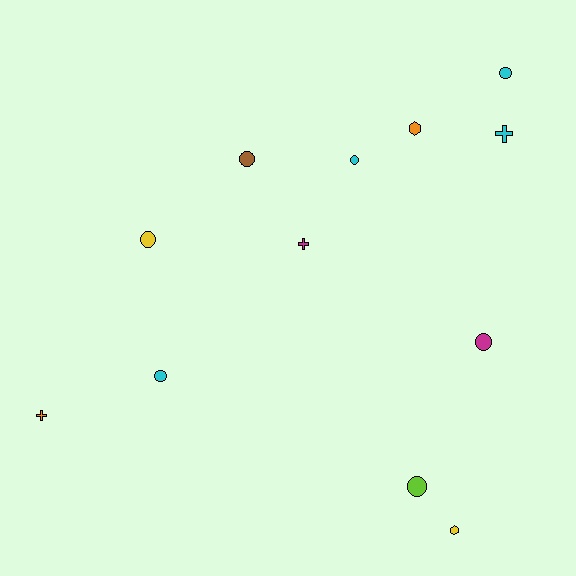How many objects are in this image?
There are 12 objects.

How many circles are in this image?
There are 7 circles.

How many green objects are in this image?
There are no green objects.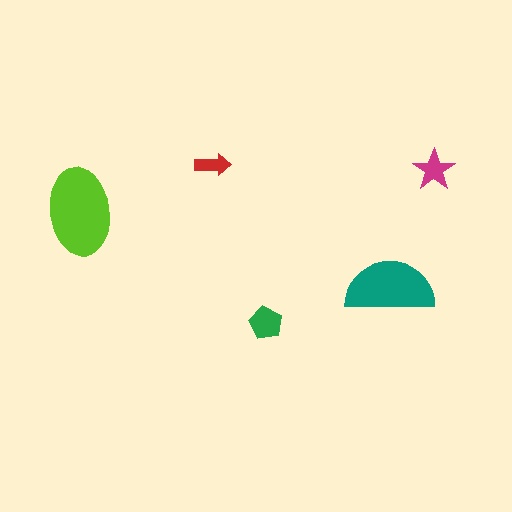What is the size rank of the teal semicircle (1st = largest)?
2nd.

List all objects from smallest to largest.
The red arrow, the magenta star, the green pentagon, the teal semicircle, the lime ellipse.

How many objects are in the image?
There are 5 objects in the image.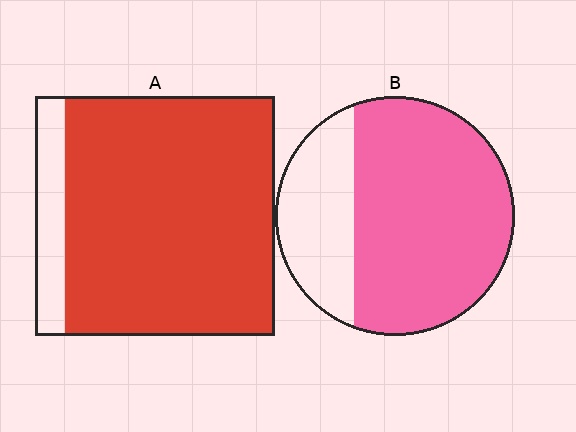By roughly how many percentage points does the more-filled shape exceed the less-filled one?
By roughly 15 percentage points (A over B).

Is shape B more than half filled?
Yes.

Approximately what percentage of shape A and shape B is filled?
A is approximately 90% and B is approximately 70%.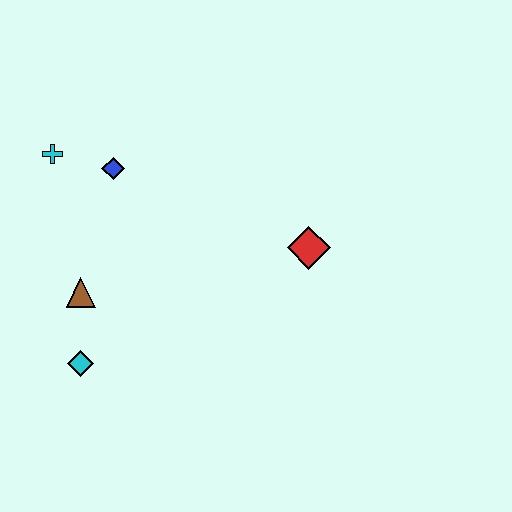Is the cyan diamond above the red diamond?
No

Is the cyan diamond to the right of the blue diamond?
No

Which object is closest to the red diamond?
The blue diamond is closest to the red diamond.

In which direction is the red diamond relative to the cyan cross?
The red diamond is to the right of the cyan cross.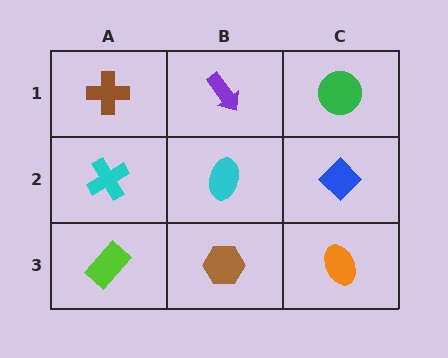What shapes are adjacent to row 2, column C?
A green circle (row 1, column C), an orange ellipse (row 3, column C), a cyan ellipse (row 2, column B).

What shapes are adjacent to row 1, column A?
A cyan cross (row 2, column A), a purple arrow (row 1, column B).